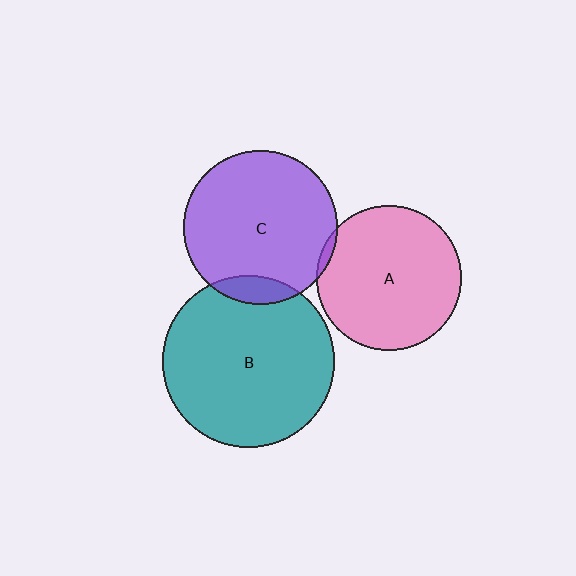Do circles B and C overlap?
Yes.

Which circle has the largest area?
Circle B (teal).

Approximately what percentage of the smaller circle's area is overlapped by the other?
Approximately 10%.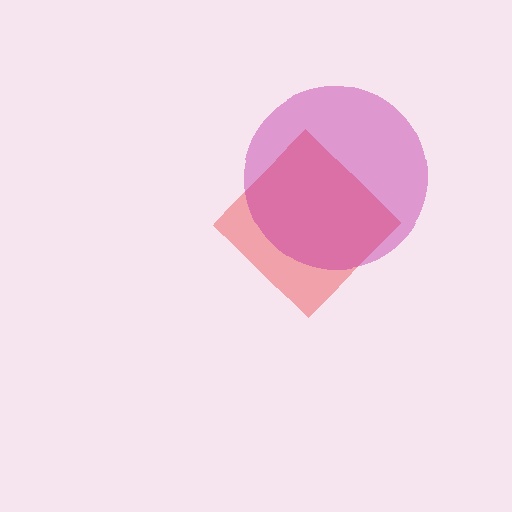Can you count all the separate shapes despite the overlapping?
Yes, there are 2 separate shapes.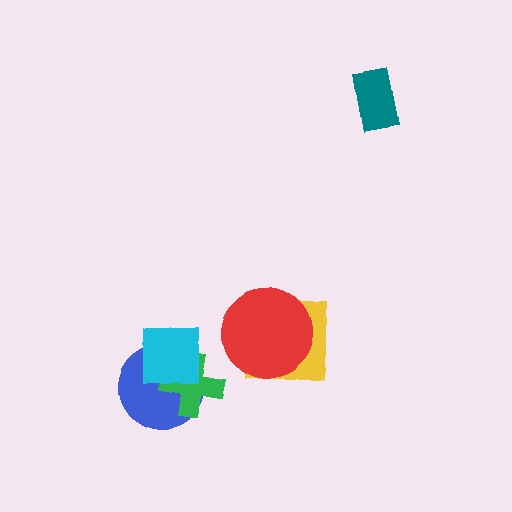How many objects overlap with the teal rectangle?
0 objects overlap with the teal rectangle.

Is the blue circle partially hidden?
Yes, it is partially covered by another shape.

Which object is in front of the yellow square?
The red circle is in front of the yellow square.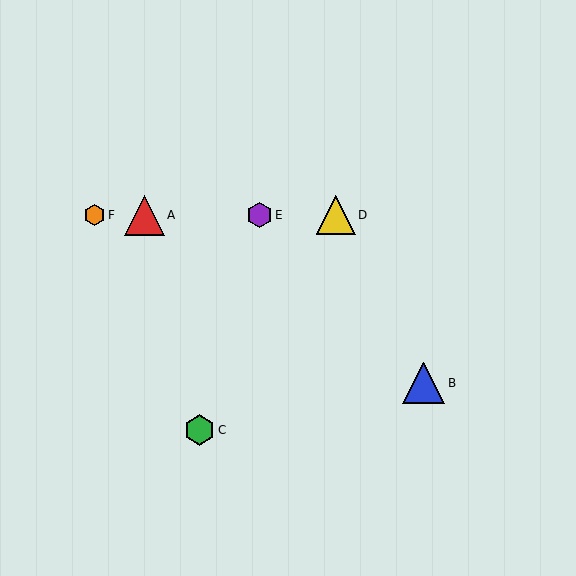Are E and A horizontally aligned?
Yes, both are at y≈215.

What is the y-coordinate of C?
Object C is at y≈430.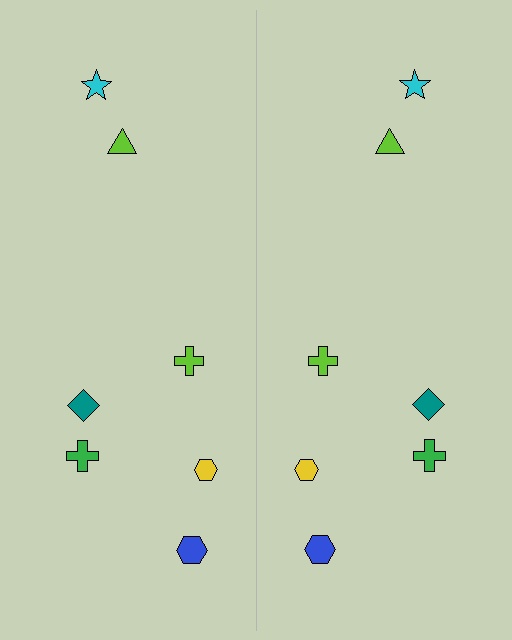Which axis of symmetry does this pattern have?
The pattern has a vertical axis of symmetry running through the center of the image.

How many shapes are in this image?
There are 14 shapes in this image.